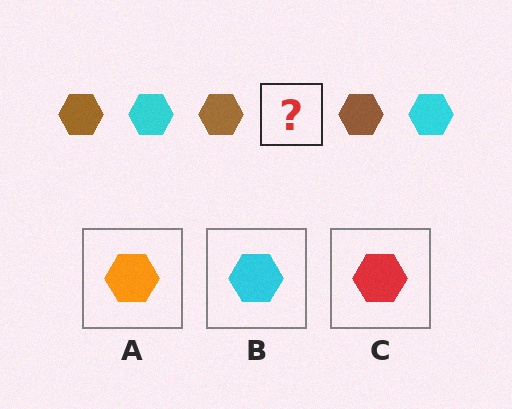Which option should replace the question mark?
Option B.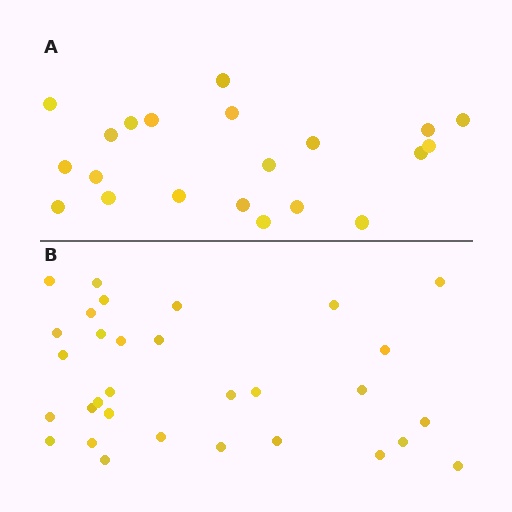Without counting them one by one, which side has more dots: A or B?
Region B (the bottom region) has more dots.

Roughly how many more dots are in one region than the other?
Region B has roughly 10 or so more dots than region A.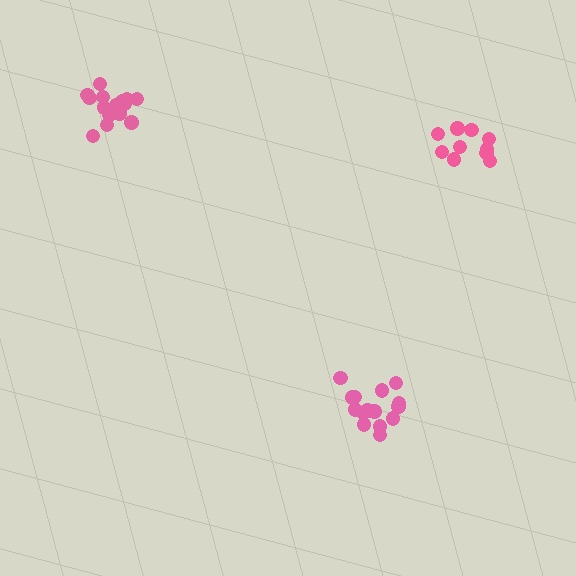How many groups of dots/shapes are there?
There are 3 groups.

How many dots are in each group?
Group 1: 15 dots, Group 2: 10 dots, Group 3: 16 dots (41 total).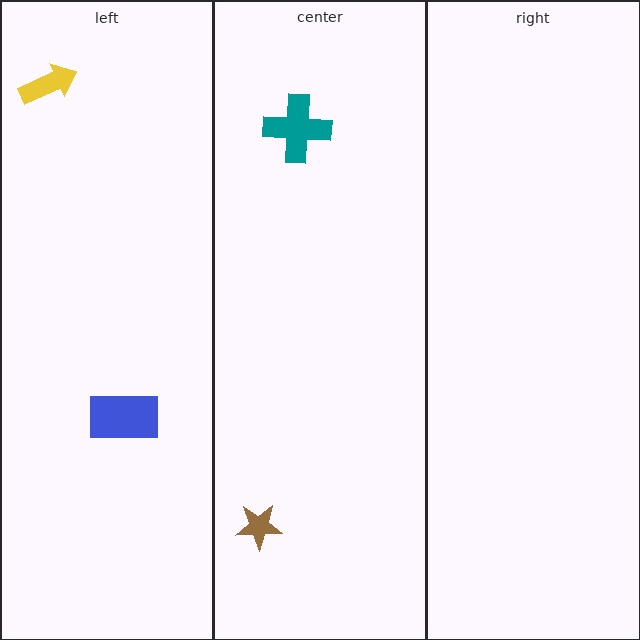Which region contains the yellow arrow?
The left region.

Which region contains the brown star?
The center region.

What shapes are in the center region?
The teal cross, the brown star.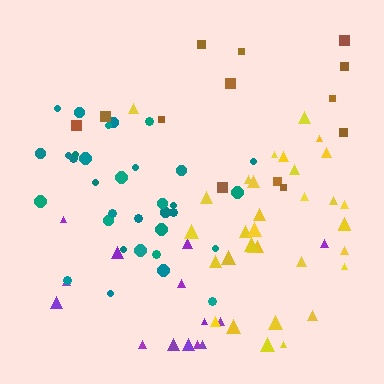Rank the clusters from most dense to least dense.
teal, yellow, purple, brown.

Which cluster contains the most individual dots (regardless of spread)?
Teal (33).